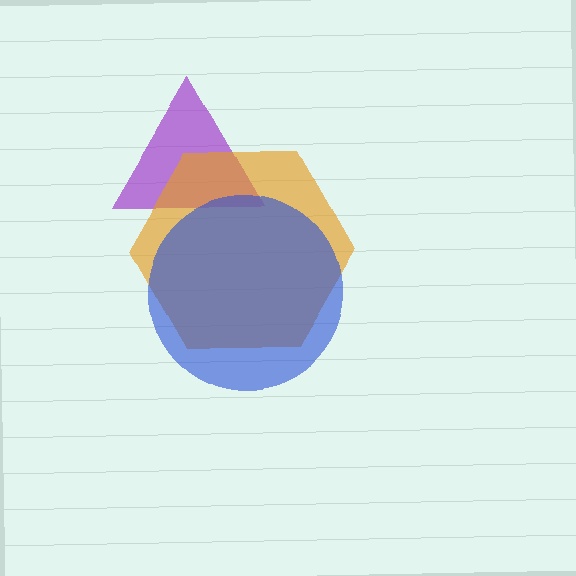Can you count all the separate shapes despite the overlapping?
Yes, there are 3 separate shapes.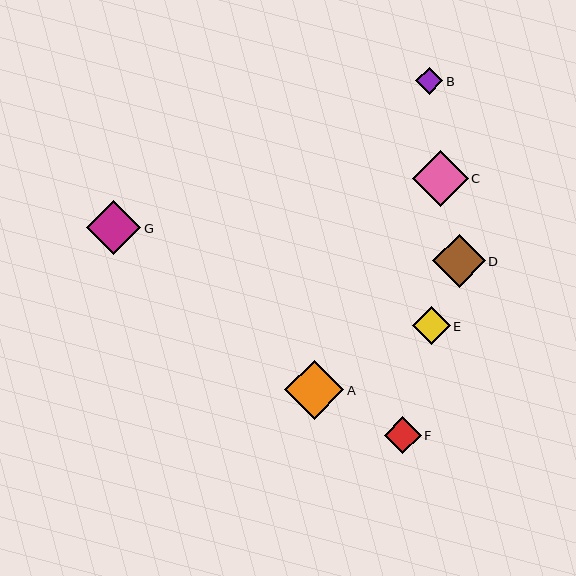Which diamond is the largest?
Diamond A is the largest with a size of approximately 59 pixels.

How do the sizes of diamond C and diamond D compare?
Diamond C and diamond D are approximately the same size.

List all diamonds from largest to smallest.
From largest to smallest: A, C, G, D, E, F, B.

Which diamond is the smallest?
Diamond B is the smallest with a size of approximately 27 pixels.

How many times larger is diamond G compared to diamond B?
Diamond G is approximately 2.0 times the size of diamond B.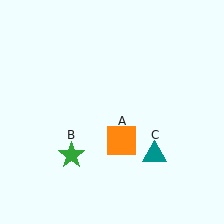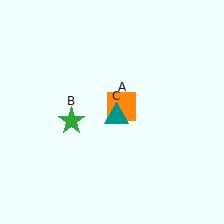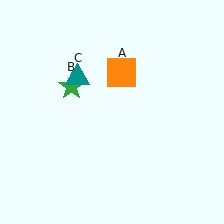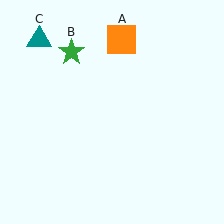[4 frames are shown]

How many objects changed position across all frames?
3 objects changed position: orange square (object A), green star (object B), teal triangle (object C).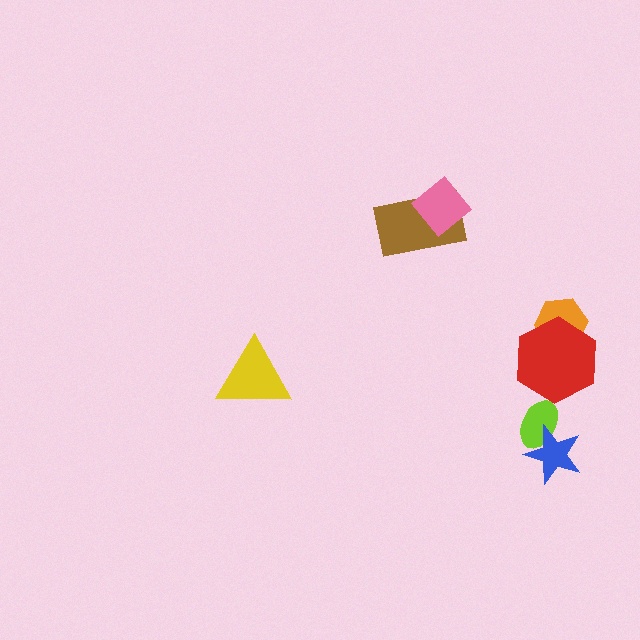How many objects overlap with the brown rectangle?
1 object overlaps with the brown rectangle.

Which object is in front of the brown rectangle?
The pink diamond is in front of the brown rectangle.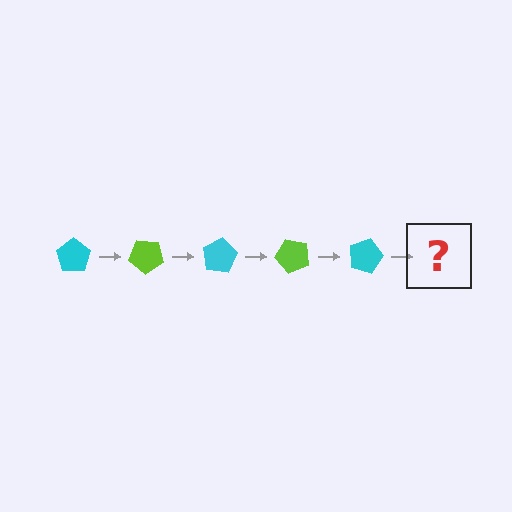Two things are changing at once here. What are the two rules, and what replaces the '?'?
The two rules are that it rotates 40 degrees each step and the color cycles through cyan and lime. The '?' should be a lime pentagon, rotated 200 degrees from the start.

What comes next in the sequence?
The next element should be a lime pentagon, rotated 200 degrees from the start.